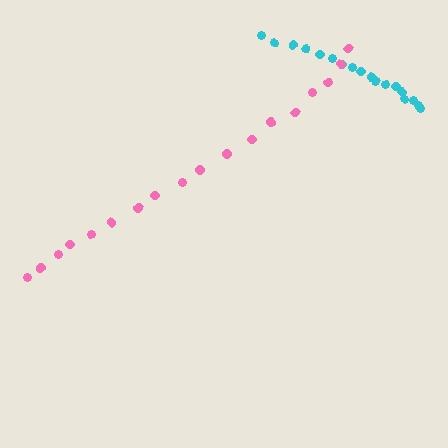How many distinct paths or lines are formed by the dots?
There are 2 distinct paths.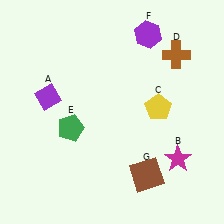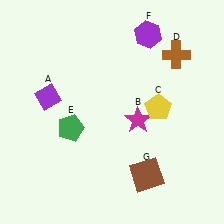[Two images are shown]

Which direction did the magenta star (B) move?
The magenta star (B) moved left.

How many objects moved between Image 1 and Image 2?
1 object moved between the two images.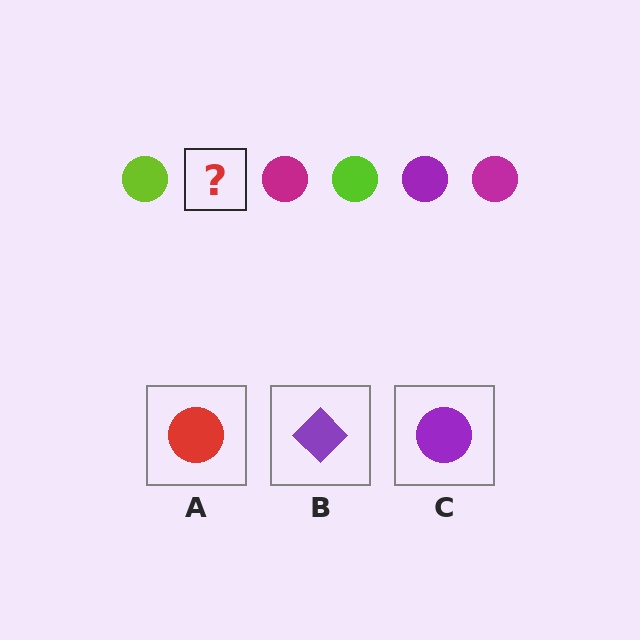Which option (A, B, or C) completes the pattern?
C.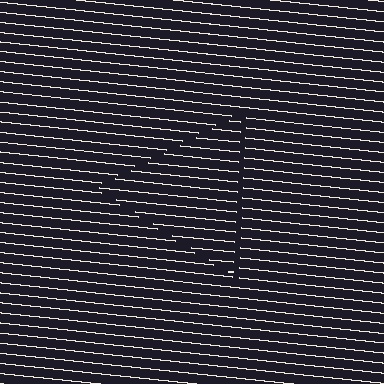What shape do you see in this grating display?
An illusory triangle. The interior of the shape contains the same grating, shifted by half a period — the contour is defined by the phase discontinuity where line-ends from the inner and outer gratings abut.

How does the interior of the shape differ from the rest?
The interior of the shape contains the same grating, shifted by half a period — the contour is defined by the phase discontinuity where line-ends from the inner and outer gratings abut.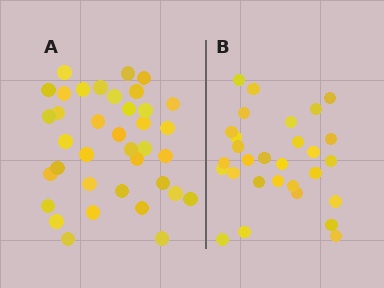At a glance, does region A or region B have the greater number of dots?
Region A (the left region) has more dots.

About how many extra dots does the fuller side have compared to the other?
Region A has roughly 8 or so more dots than region B.